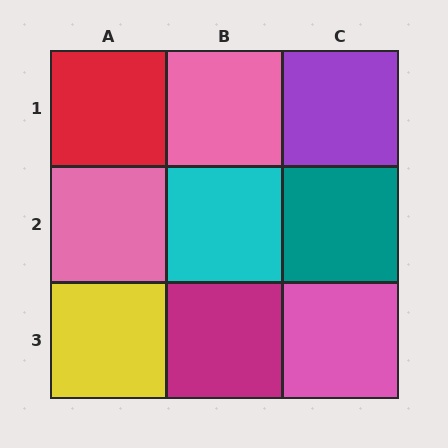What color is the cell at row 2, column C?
Teal.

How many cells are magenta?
1 cell is magenta.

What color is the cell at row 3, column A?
Yellow.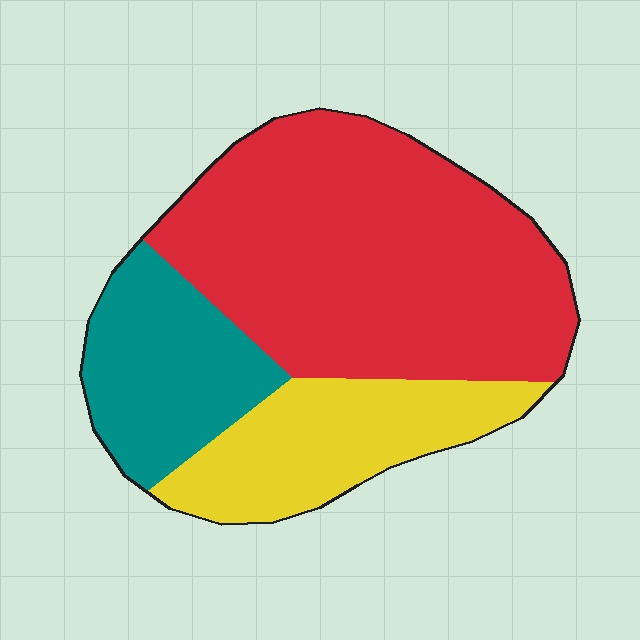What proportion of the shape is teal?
Teal takes up about one fifth (1/5) of the shape.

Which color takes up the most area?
Red, at roughly 55%.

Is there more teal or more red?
Red.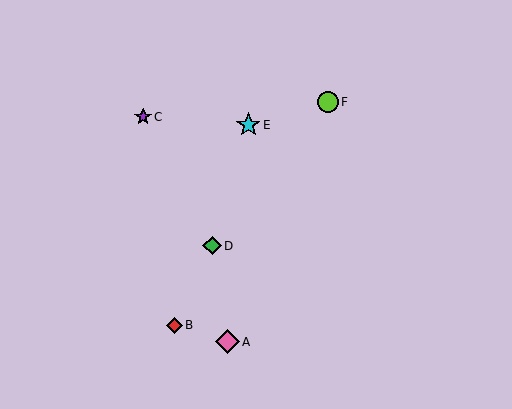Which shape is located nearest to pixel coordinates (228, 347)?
The pink diamond (labeled A) at (227, 342) is nearest to that location.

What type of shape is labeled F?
Shape F is a lime circle.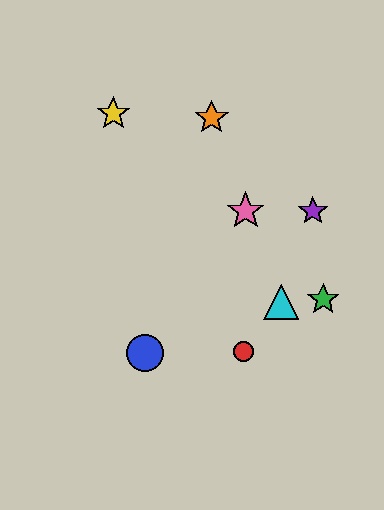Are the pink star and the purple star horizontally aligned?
Yes, both are at y≈211.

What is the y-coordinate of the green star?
The green star is at y≈300.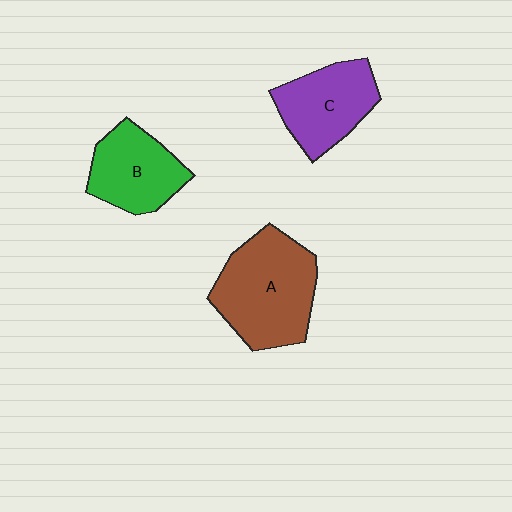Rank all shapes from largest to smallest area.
From largest to smallest: A (brown), C (purple), B (green).